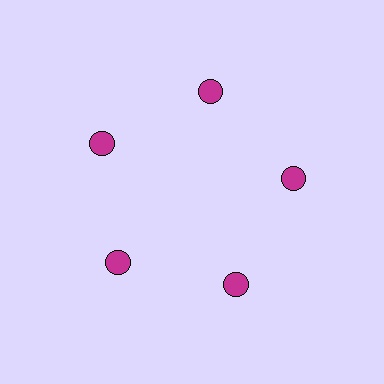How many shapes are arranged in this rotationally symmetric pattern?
There are 5 shapes, arranged in 5 groups of 1.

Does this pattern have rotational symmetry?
Yes, this pattern has 5-fold rotational symmetry. It looks the same after rotating 72 degrees around the center.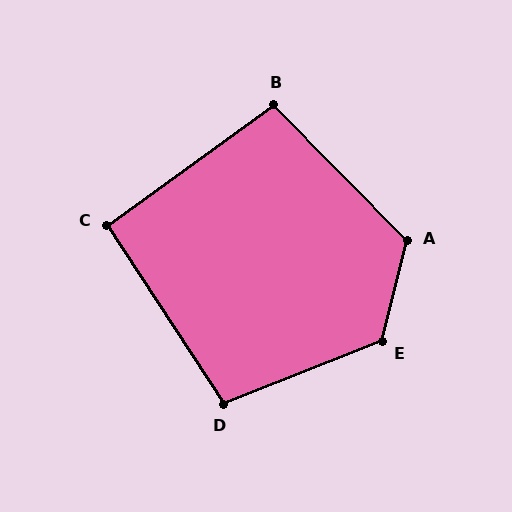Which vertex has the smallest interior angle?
C, at approximately 93 degrees.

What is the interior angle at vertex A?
Approximately 121 degrees (obtuse).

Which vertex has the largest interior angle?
E, at approximately 126 degrees.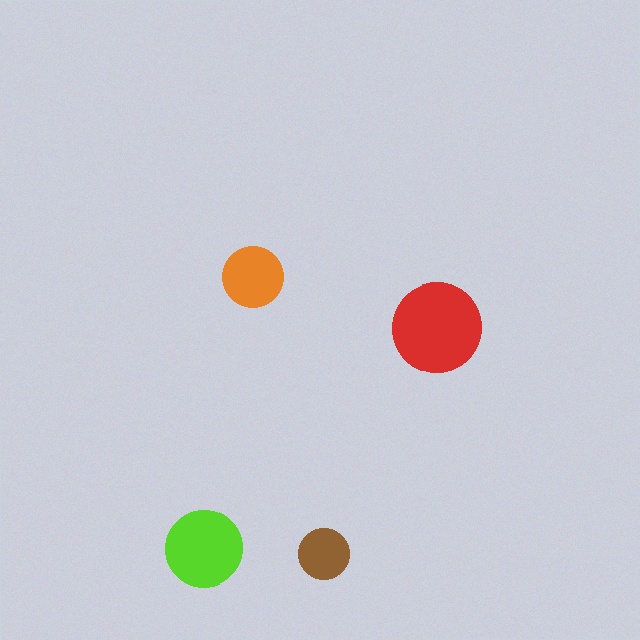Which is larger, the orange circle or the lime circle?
The lime one.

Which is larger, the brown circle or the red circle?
The red one.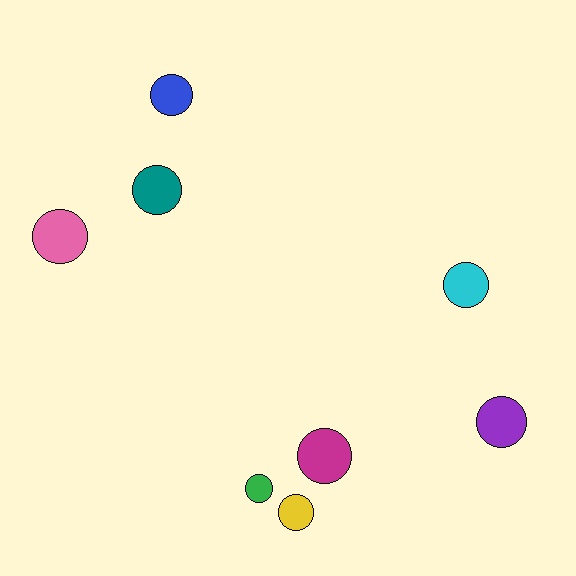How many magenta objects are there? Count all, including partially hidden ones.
There is 1 magenta object.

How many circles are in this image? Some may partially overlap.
There are 8 circles.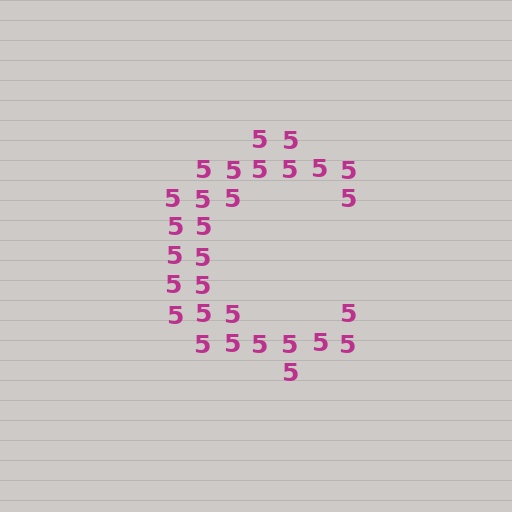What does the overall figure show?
The overall figure shows the letter C.